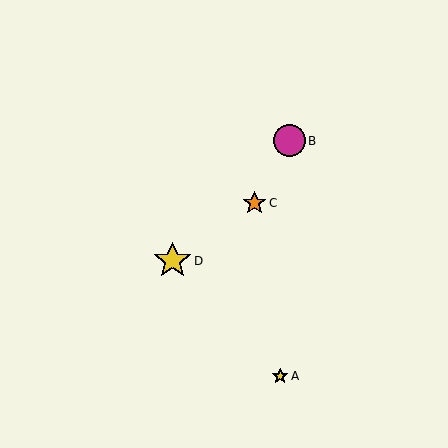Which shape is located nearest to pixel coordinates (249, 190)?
The orange star (labeled C) at (255, 203) is nearest to that location.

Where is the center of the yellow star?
The center of the yellow star is at (173, 261).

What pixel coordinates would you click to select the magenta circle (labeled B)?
Click at (290, 141) to select the magenta circle B.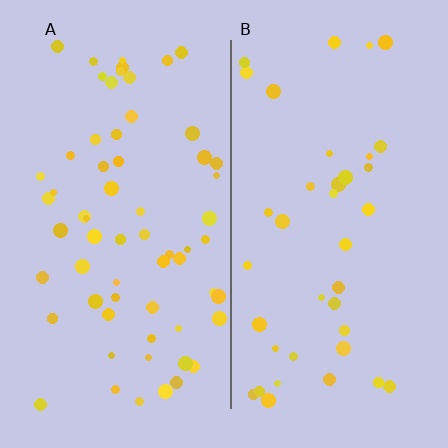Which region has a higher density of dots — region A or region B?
A (the left).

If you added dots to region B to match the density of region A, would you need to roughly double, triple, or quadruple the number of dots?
Approximately double.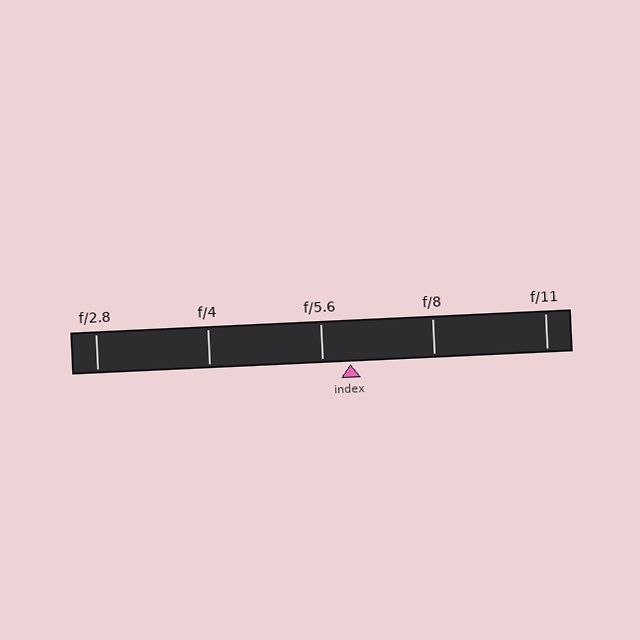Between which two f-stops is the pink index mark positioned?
The index mark is between f/5.6 and f/8.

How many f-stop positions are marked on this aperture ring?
There are 5 f-stop positions marked.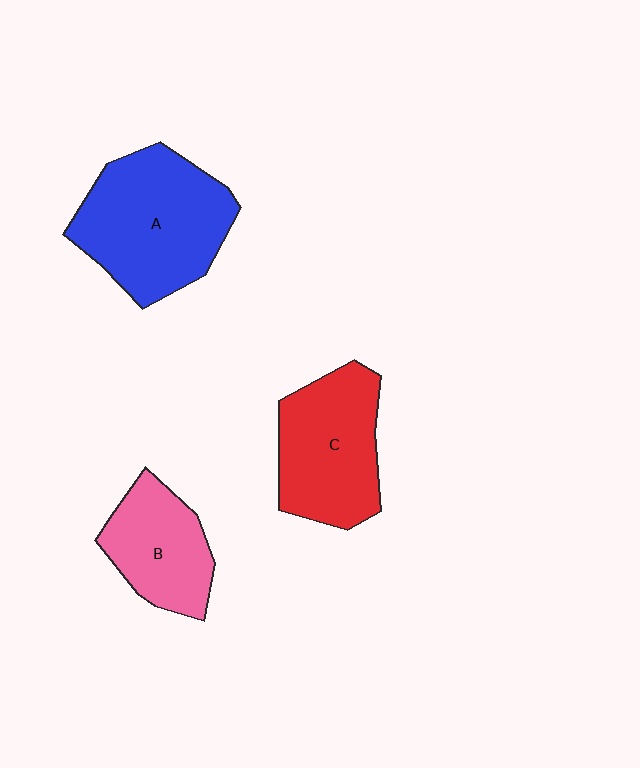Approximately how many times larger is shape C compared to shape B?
Approximately 1.3 times.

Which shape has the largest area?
Shape A (blue).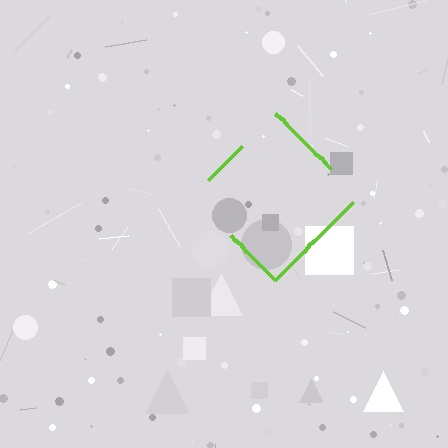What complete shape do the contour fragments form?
The contour fragments form a diamond.